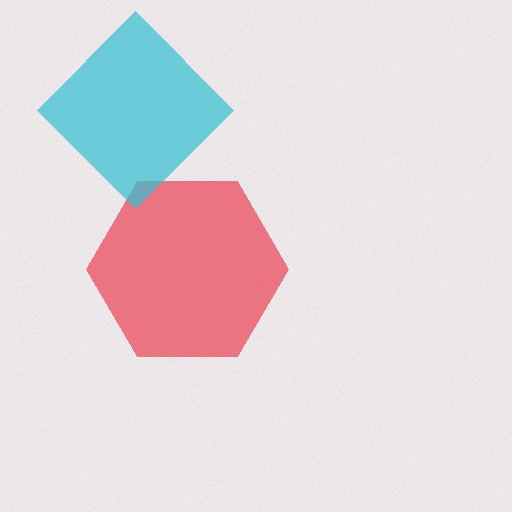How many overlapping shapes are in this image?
There are 2 overlapping shapes in the image.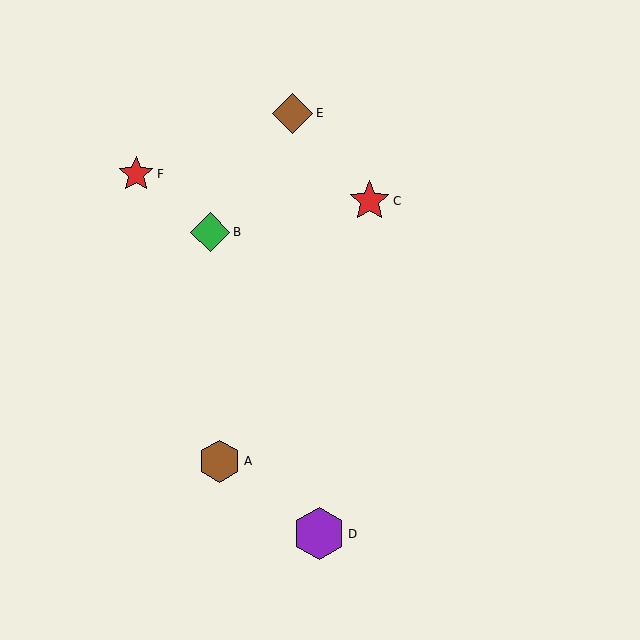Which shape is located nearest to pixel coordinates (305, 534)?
The purple hexagon (labeled D) at (319, 534) is nearest to that location.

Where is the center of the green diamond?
The center of the green diamond is at (210, 232).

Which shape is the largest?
The purple hexagon (labeled D) is the largest.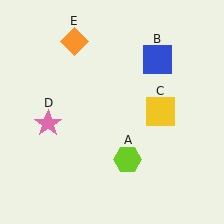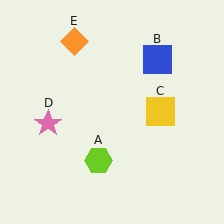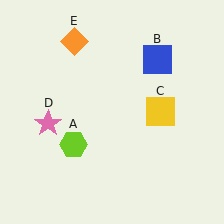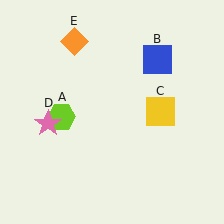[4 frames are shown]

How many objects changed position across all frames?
1 object changed position: lime hexagon (object A).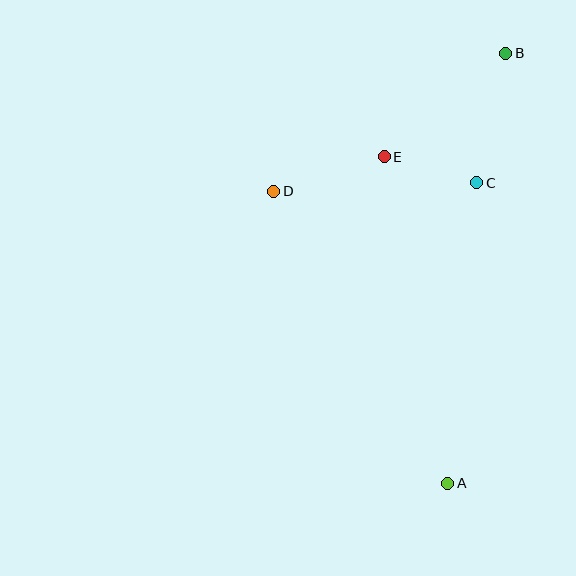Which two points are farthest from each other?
Points A and B are farthest from each other.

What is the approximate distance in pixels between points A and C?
The distance between A and C is approximately 302 pixels.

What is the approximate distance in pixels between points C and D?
The distance between C and D is approximately 203 pixels.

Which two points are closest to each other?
Points C and E are closest to each other.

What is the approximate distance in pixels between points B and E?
The distance between B and E is approximately 159 pixels.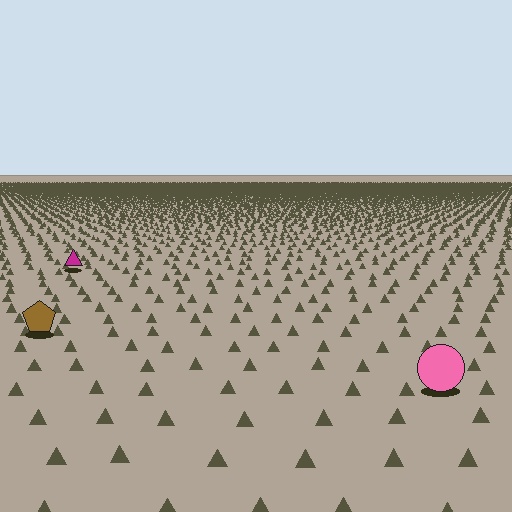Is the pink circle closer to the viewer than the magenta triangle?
Yes. The pink circle is closer — you can tell from the texture gradient: the ground texture is coarser near it.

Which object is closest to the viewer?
The pink circle is closest. The texture marks near it are larger and more spread out.